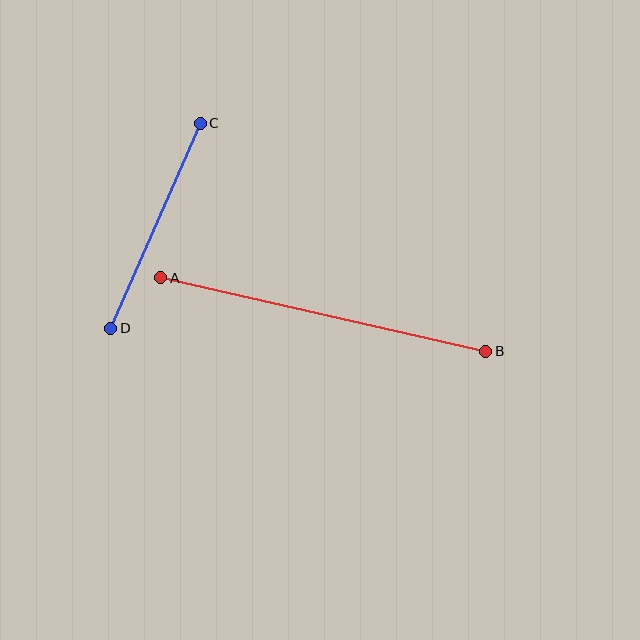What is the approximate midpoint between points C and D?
The midpoint is at approximately (156, 226) pixels.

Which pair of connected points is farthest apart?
Points A and B are farthest apart.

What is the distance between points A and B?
The distance is approximately 333 pixels.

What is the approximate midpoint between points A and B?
The midpoint is at approximately (323, 315) pixels.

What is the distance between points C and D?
The distance is approximately 224 pixels.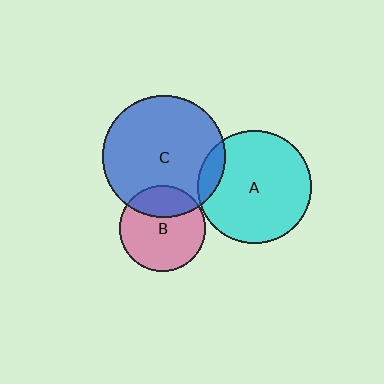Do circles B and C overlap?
Yes.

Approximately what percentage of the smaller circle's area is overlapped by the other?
Approximately 30%.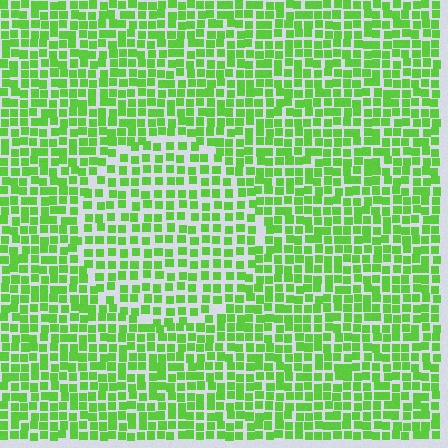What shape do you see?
I see a circle.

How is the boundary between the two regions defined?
The boundary is defined by a change in element density (approximately 1.4x ratio). All elements are the same color, size, and shape.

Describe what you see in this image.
The image contains small lime elements arranged at two different densities. A circle-shaped region is visible where the elements are less densely packed than the surrounding area.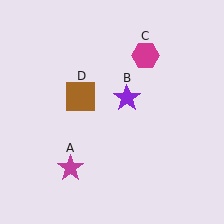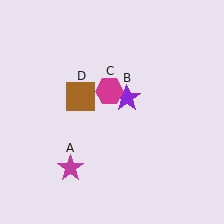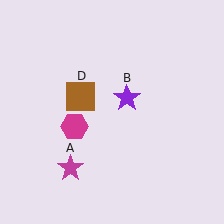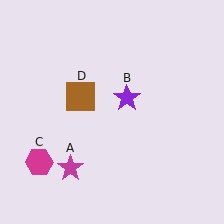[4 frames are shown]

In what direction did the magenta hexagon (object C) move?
The magenta hexagon (object C) moved down and to the left.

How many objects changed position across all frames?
1 object changed position: magenta hexagon (object C).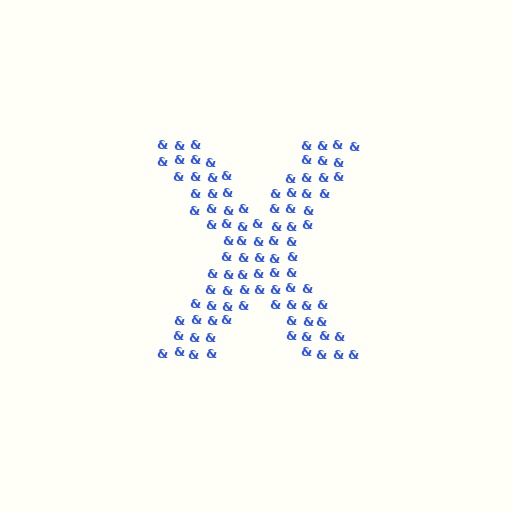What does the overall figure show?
The overall figure shows the letter X.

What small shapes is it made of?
It is made of small ampersands.